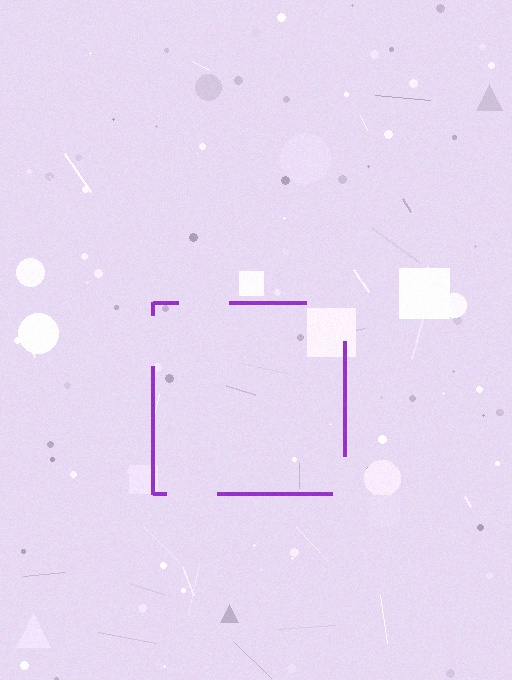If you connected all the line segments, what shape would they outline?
They would outline a square.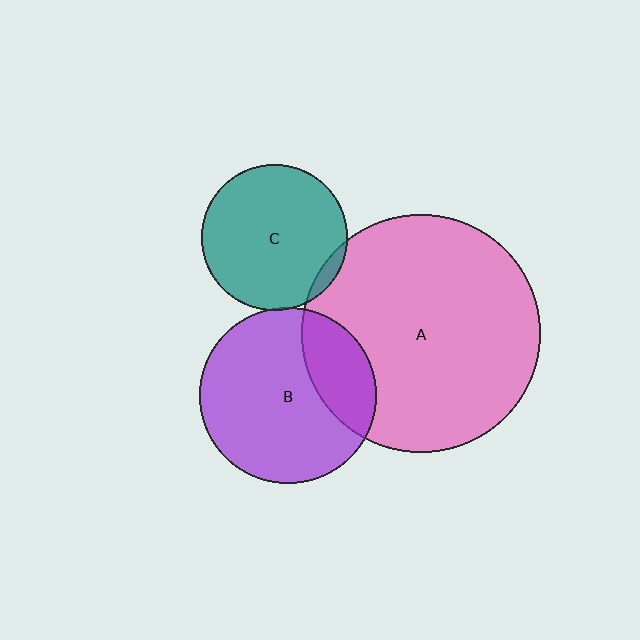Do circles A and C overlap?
Yes.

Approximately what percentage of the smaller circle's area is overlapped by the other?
Approximately 5%.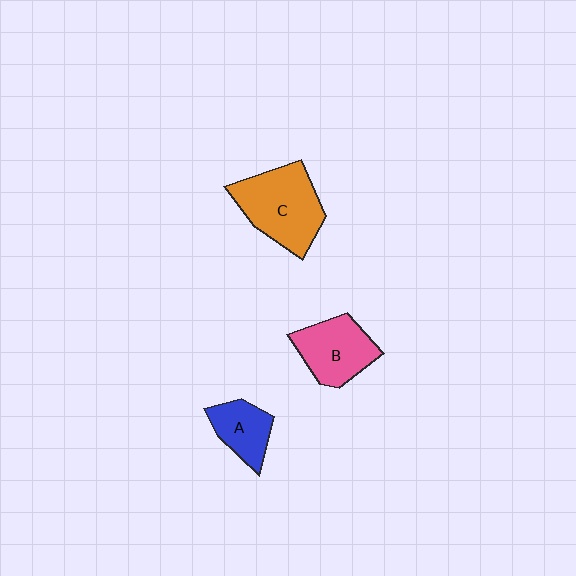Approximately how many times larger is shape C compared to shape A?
Approximately 1.9 times.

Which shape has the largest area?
Shape C (orange).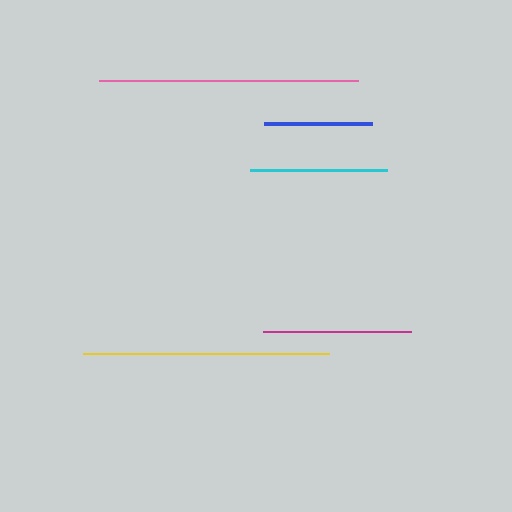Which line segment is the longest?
The pink line is the longest at approximately 260 pixels.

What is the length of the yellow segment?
The yellow segment is approximately 246 pixels long.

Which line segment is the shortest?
The blue line is the shortest at approximately 108 pixels.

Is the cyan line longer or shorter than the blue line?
The cyan line is longer than the blue line.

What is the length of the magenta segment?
The magenta segment is approximately 149 pixels long.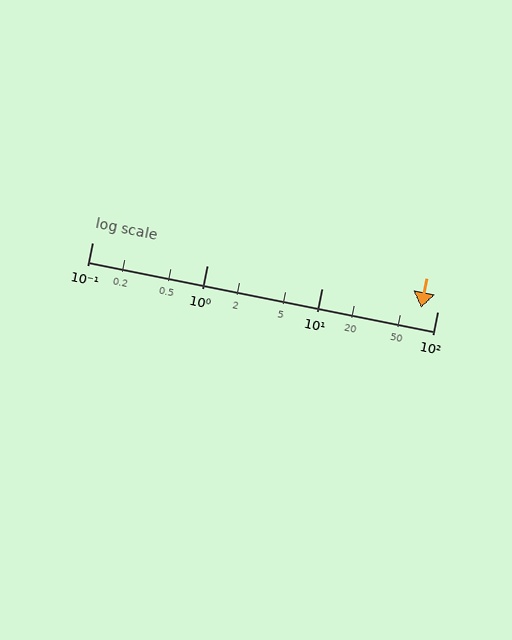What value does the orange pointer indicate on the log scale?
The pointer indicates approximately 73.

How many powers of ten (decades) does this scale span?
The scale spans 3 decades, from 0.1 to 100.